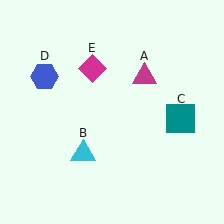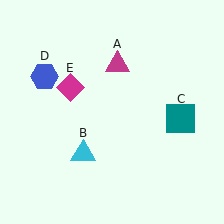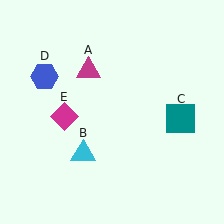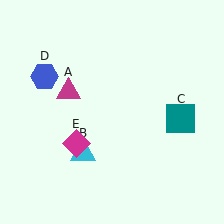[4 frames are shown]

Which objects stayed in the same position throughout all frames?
Cyan triangle (object B) and teal square (object C) and blue hexagon (object D) remained stationary.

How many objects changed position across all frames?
2 objects changed position: magenta triangle (object A), magenta diamond (object E).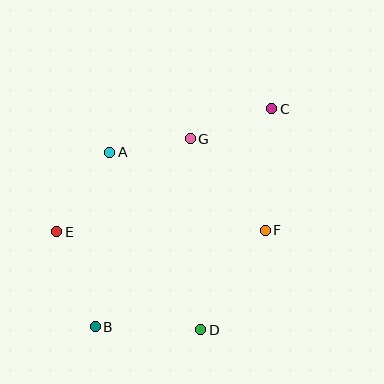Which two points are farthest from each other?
Points B and C are farthest from each other.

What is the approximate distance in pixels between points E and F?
The distance between E and F is approximately 209 pixels.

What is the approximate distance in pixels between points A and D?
The distance between A and D is approximately 199 pixels.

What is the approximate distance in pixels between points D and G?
The distance between D and G is approximately 191 pixels.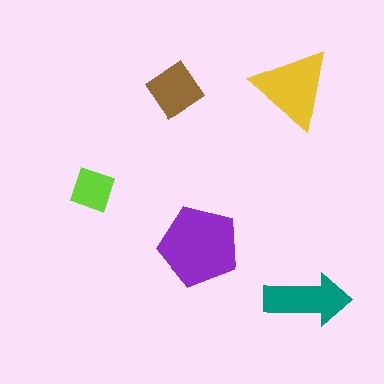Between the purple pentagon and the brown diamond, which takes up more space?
The purple pentagon.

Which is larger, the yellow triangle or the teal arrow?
The yellow triangle.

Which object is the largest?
The purple pentagon.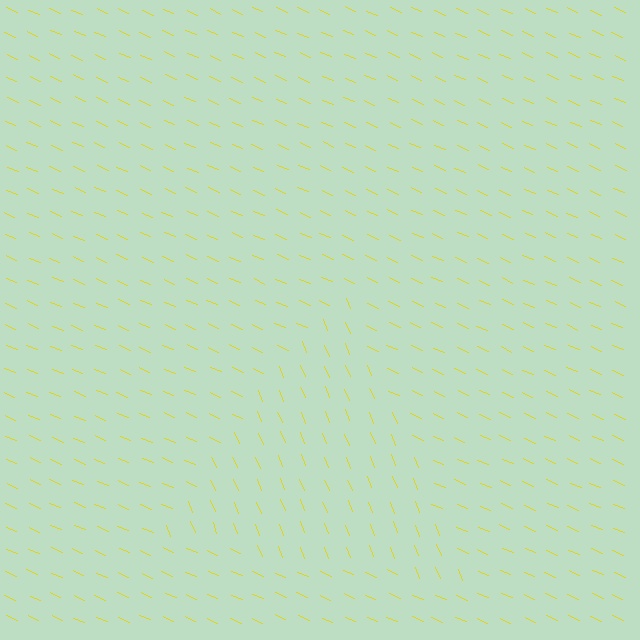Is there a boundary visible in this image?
Yes, there is a texture boundary formed by a change in line orientation.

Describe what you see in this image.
The image is filled with small yellow line segments. A triangle region in the image has lines oriented differently from the surrounding lines, creating a visible texture boundary.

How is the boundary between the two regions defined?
The boundary is defined purely by a change in line orientation (approximately 45 degrees difference). All lines are the same color and thickness.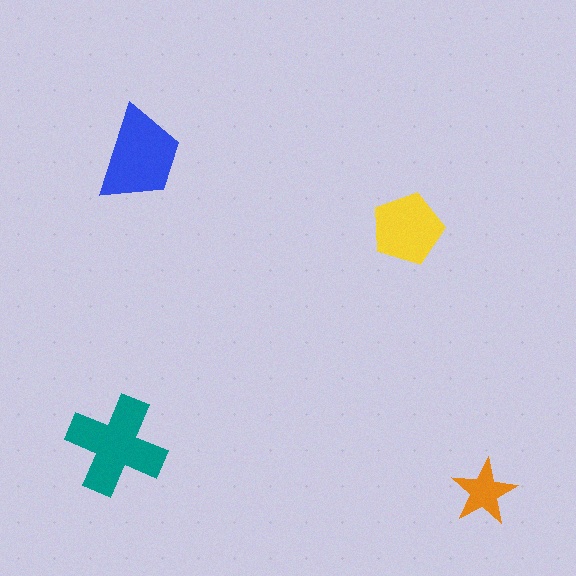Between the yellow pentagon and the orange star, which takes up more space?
The yellow pentagon.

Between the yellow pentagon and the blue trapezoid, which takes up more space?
The blue trapezoid.